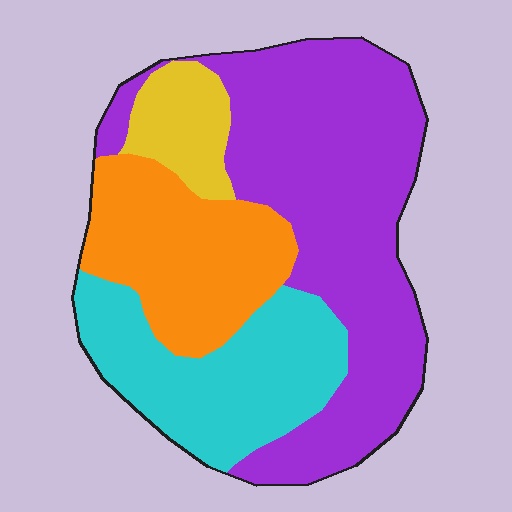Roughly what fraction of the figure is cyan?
Cyan takes up about one quarter (1/4) of the figure.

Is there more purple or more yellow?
Purple.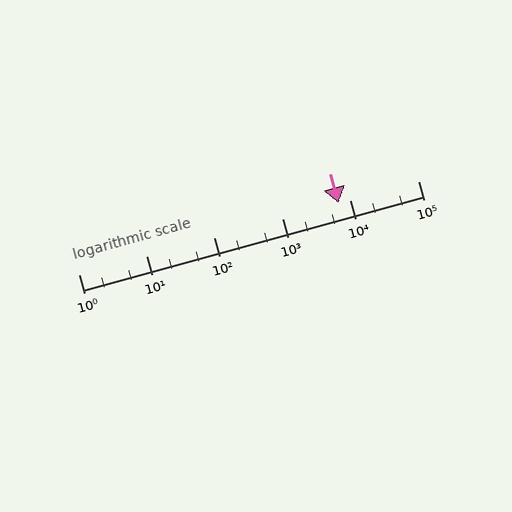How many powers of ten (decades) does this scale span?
The scale spans 5 decades, from 1 to 100000.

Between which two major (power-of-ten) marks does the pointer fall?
The pointer is between 1000 and 10000.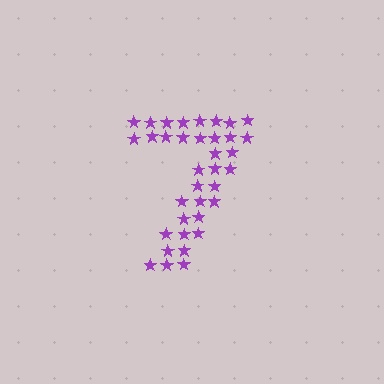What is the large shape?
The large shape is the digit 7.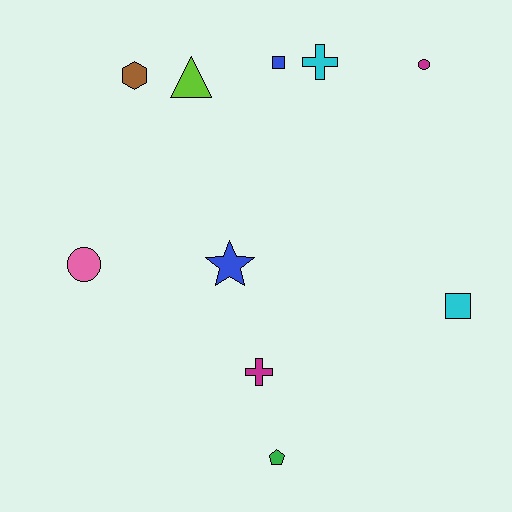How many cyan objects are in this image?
There are 2 cyan objects.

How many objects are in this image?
There are 10 objects.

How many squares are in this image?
There are 2 squares.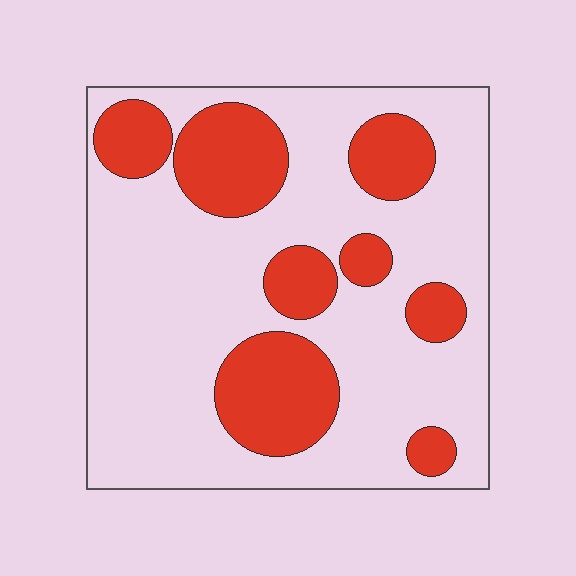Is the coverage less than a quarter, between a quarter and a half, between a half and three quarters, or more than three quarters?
Between a quarter and a half.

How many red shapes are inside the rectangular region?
8.